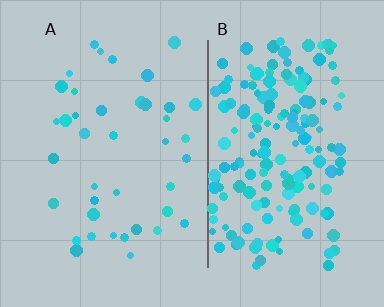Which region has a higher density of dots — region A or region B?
B (the right).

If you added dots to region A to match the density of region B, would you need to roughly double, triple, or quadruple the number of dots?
Approximately quadruple.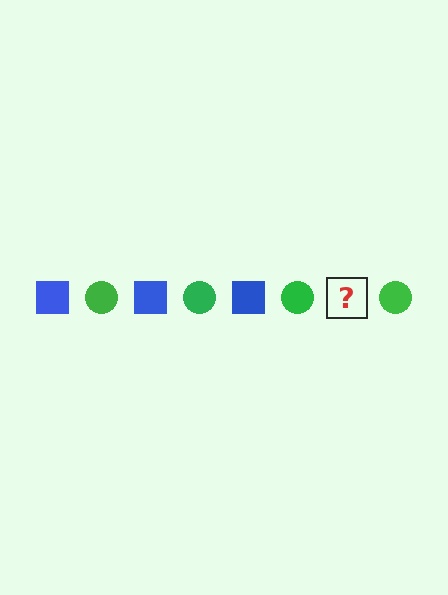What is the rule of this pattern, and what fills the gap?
The rule is that the pattern alternates between blue square and green circle. The gap should be filled with a blue square.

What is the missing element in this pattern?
The missing element is a blue square.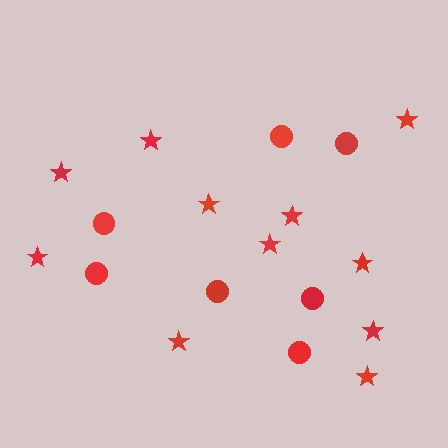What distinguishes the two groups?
There are 2 groups: one group of stars (11) and one group of circles (7).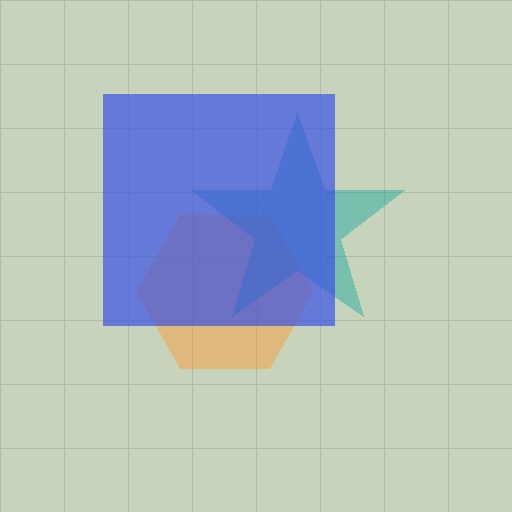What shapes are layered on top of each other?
The layered shapes are: an orange hexagon, a teal star, a blue square.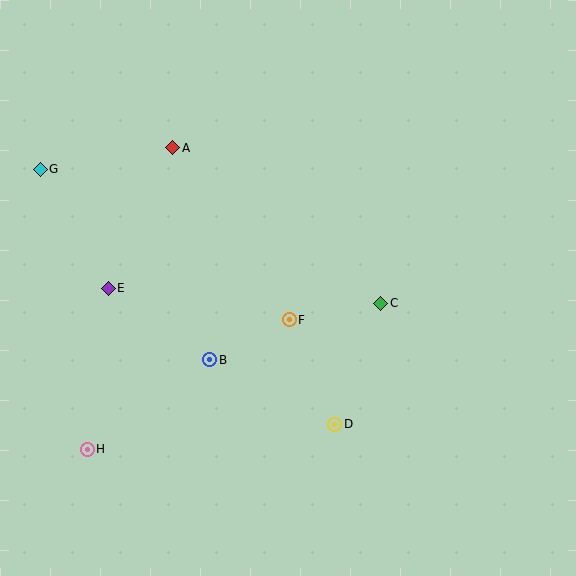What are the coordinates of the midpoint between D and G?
The midpoint between D and G is at (187, 297).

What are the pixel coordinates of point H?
Point H is at (87, 449).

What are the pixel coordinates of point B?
Point B is at (210, 360).